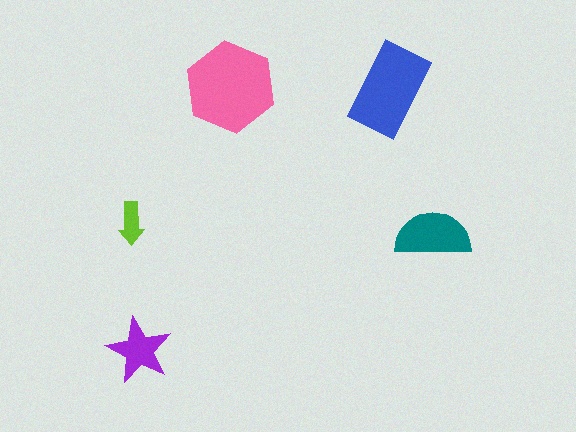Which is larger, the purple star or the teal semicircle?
The teal semicircle.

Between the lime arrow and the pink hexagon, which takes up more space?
The pink hexagon.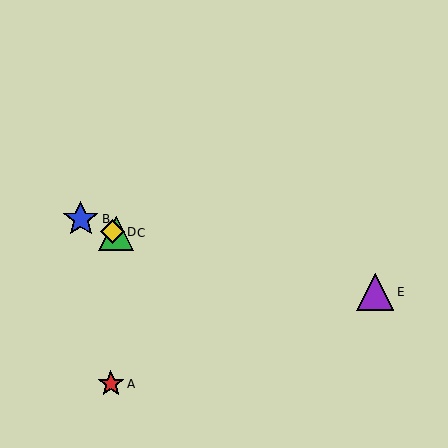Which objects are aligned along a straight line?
Objects B, C, D are aligned along a straight line.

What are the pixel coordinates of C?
Object C is at (116, 233).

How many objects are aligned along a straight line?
3 objects (B, C, D) are aligned along a straight line.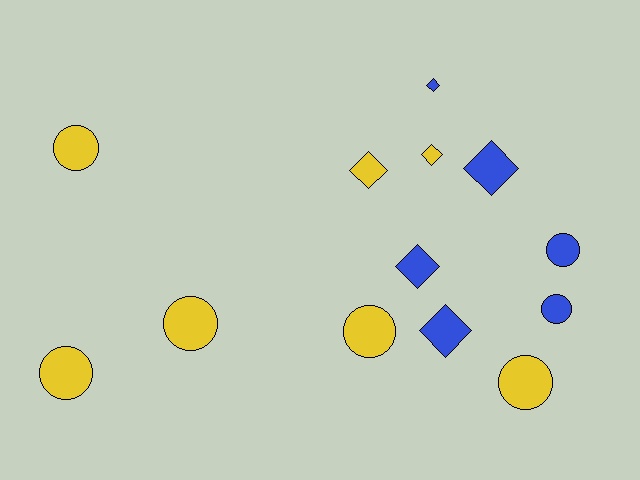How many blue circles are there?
There are 2 blue circles.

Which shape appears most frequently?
Circle, with 7 objects.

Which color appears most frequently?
Yellow, with 7 objects.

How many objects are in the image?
There are 13 objects.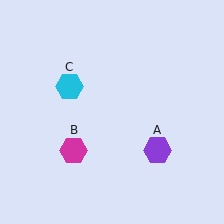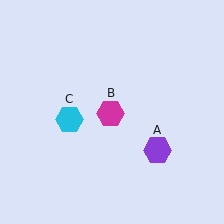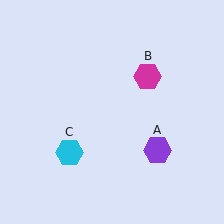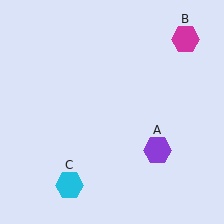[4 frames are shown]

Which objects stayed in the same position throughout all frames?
Purple hexagon (object A) remained stationary.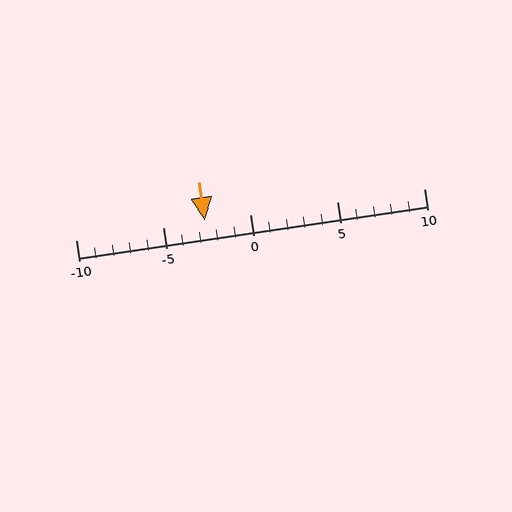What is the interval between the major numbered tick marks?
The major tick marks are spaced 5 units apart.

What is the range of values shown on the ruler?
The ruler shows values from -10 to 10.